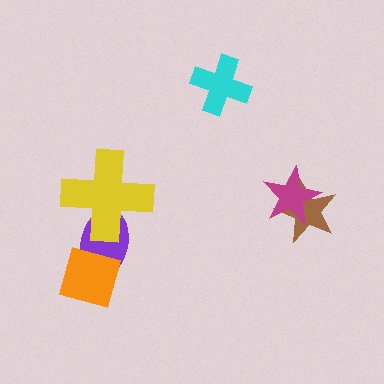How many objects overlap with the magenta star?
1 object overlaps with the magenta star.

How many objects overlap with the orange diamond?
1 object overlaps with the orange diamond.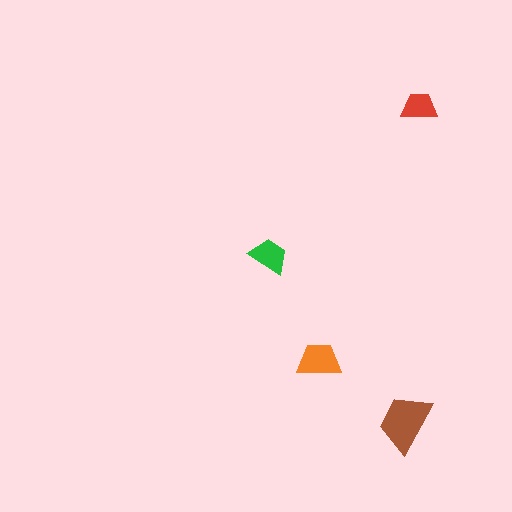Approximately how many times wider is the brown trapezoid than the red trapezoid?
About 1.5 times wider.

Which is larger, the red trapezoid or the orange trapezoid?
The orange one.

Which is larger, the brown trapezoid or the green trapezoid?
The brown one.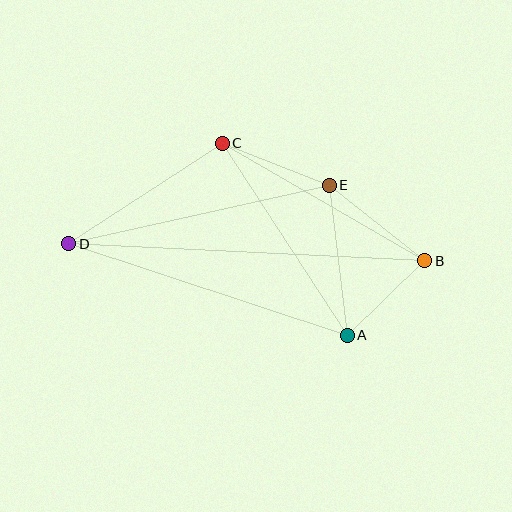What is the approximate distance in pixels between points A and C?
The distance between A and C is approximately 229 pixels.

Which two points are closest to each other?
Points A and B are closest to each other.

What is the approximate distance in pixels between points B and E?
The distance between B and E is approximately 122 pixels.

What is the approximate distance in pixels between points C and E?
The distance between C and E is approximately 115 pixels.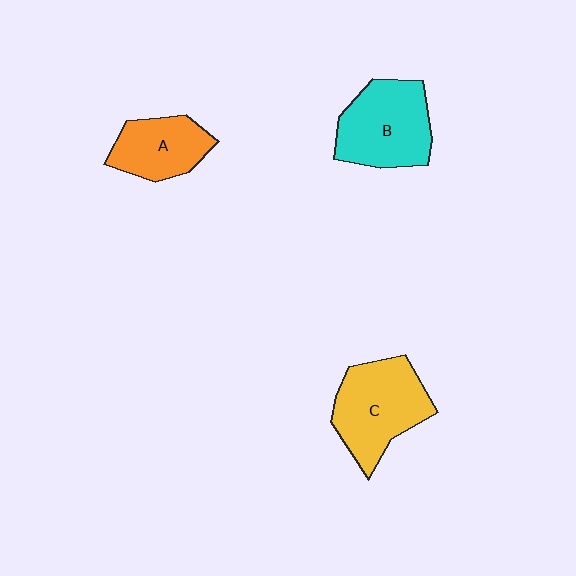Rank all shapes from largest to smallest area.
From largest to smallest: C (yellow), B (cyan), A (orange).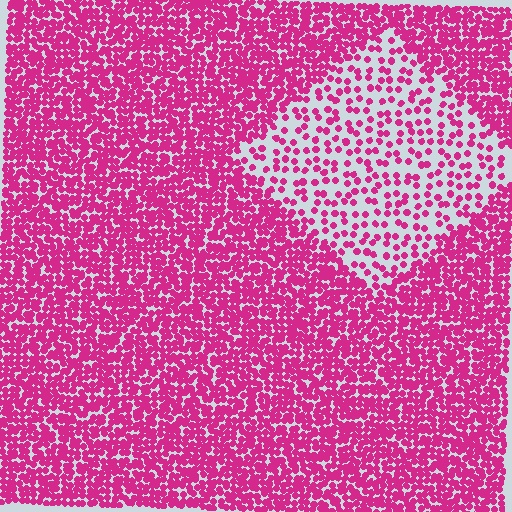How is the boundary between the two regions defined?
The boundary is defined by a change in element density (approximately 2.7x ratio). All elements are the same color, size, and shape.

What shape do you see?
I see a diamond.